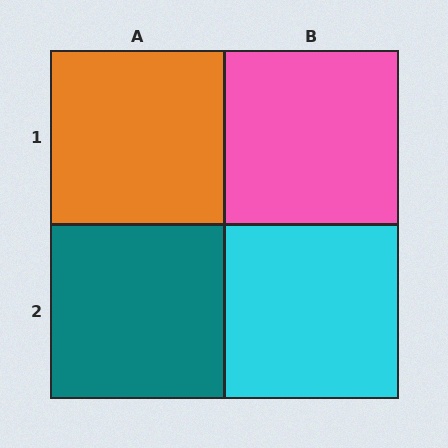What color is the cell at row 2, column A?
Teal.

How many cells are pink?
1 cell is pink.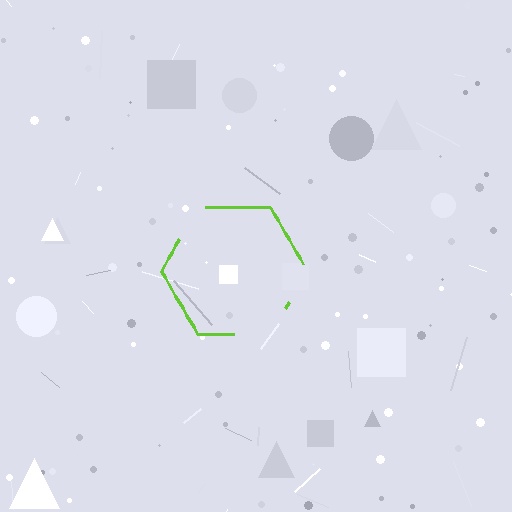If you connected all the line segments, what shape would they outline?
They would outline a hexagon.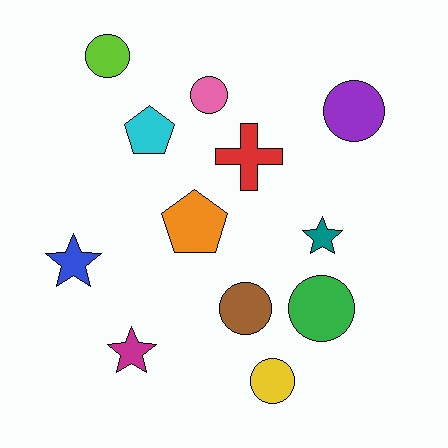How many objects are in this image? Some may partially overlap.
There are 12 objects.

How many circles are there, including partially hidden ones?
There are 6 circles.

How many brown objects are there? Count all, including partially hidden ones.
There is 1 brown object.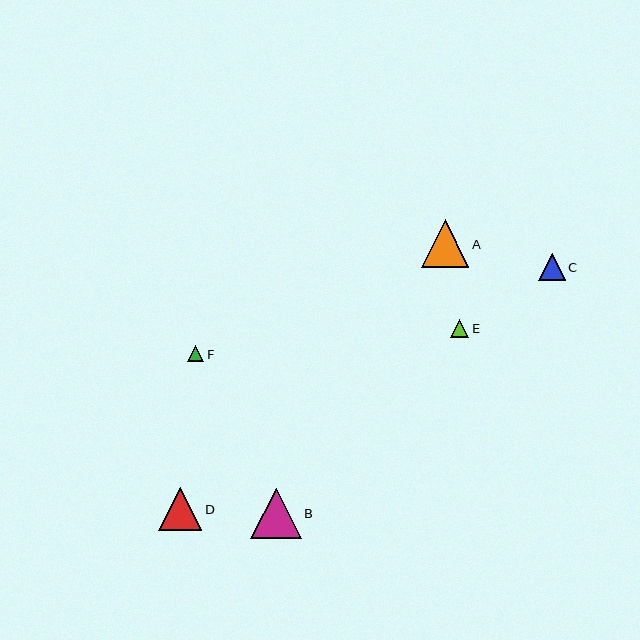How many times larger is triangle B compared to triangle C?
Triangle B is approximately 1.9 times the size of triangle C.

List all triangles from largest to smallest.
From largest to smallest: B, A, D, C, E, F.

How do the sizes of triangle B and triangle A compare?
Triangle B and triangle A are approximately the same size.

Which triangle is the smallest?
Triangle F is the smallest with a size of approximately 16 pixels.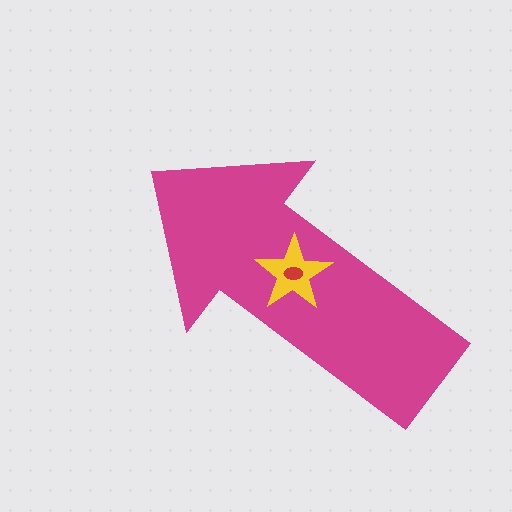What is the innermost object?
The red ellipse.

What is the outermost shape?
The magenta arrow.